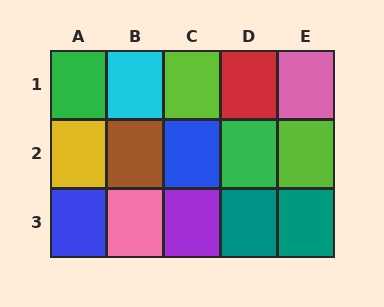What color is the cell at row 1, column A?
Green.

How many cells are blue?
2 cells are blue.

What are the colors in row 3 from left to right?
Blue, pink, purple, teal, teal.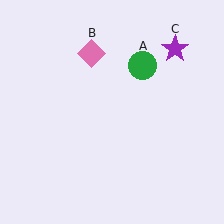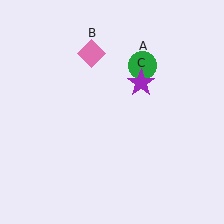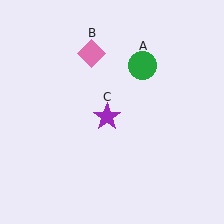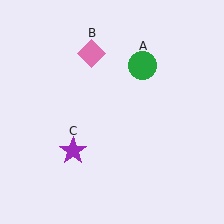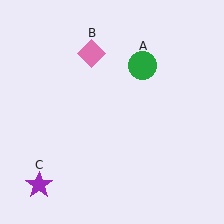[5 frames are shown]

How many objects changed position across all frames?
1 object changed position: purple star (object C).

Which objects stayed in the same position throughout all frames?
Green circle (object A) and pink diamond (object B) remained stationary.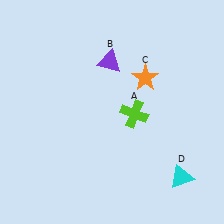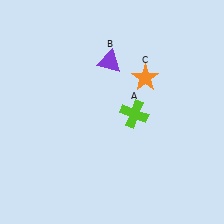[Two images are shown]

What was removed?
The cyan triangle (D) was removed in Image 2.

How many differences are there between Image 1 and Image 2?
There is 1 difference between the two images.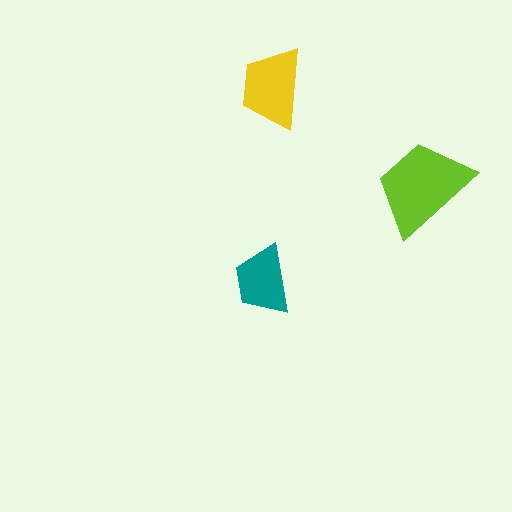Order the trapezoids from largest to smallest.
the lime one, the yellow one, the teal one.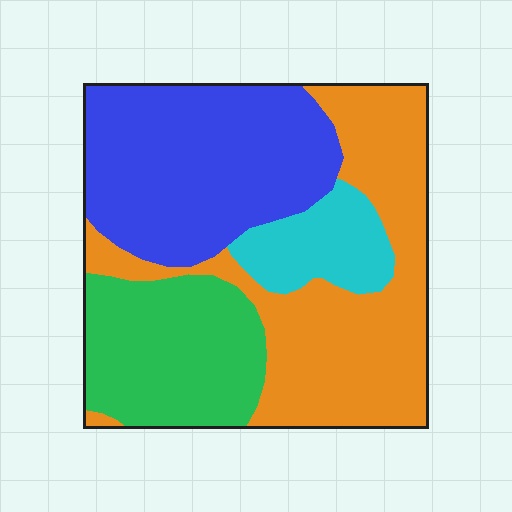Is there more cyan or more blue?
Blue.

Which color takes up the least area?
Cyan, at roughly 10%.